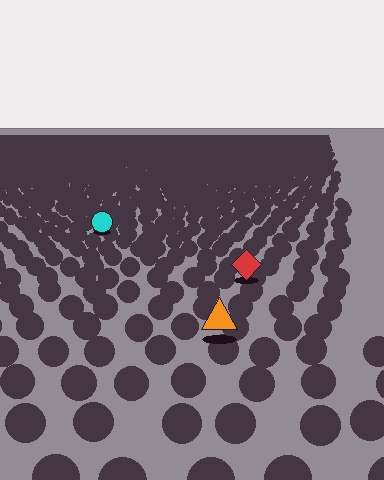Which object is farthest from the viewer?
The cyan circle is farthest from the viewer. It appears smaller and the ground texture around it is denser.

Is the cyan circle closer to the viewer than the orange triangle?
No. The orange triangle is closer — you can tell from the texture gradient: the ground texture is coarser near it.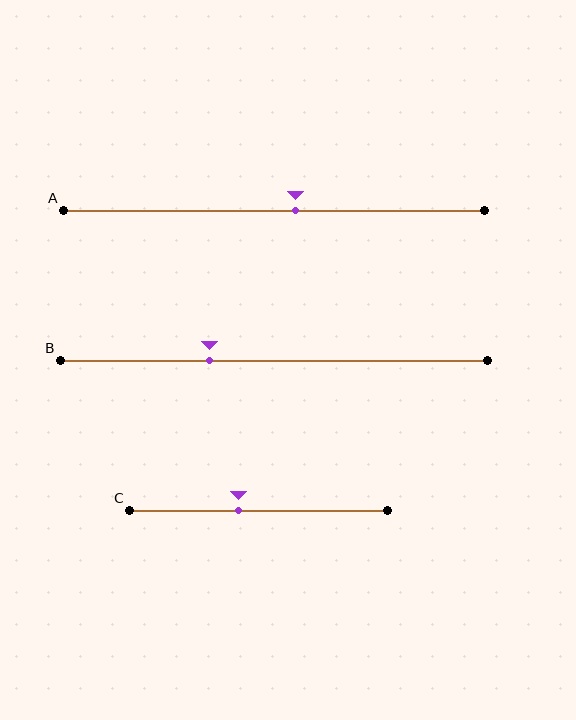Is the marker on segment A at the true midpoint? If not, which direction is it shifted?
No, the marker on segment A is shifted to the right by about 5% of the segment length.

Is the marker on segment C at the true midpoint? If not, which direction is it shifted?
No, the marker on segment C is shifted to the left by about 8% of the segment length.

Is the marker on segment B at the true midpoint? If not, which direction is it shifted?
No, the marker on segment B is shifted to the left by about 15% of the segment length.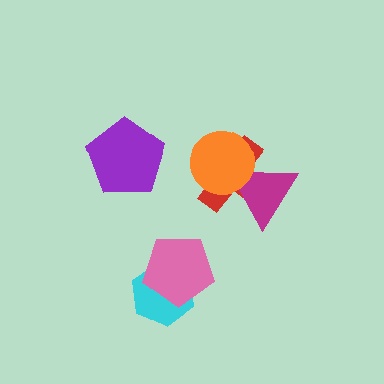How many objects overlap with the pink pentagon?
1 object overlaps with the pink pentagon.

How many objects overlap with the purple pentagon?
0 objects overlap with the purple pentagon.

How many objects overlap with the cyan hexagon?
1 object overlaps with the cyan hexagon.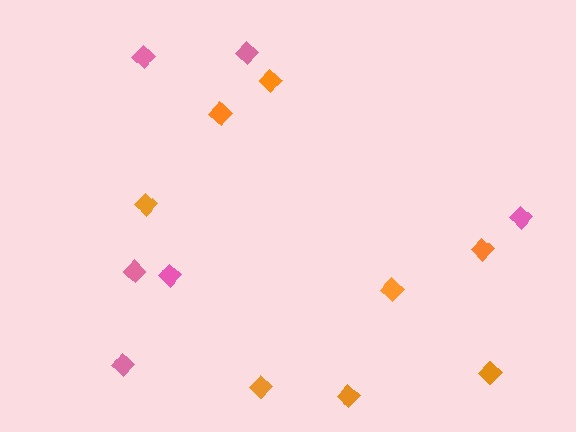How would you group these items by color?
There are 2 groups: one group of pink diamonds (6) and one group of orange diamonds (8).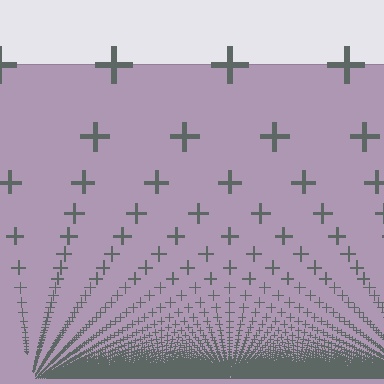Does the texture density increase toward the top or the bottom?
Density increases toward the bottom.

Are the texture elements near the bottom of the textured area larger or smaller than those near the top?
Smaller. The gradient is inverted — elements near the bottom are smaller and denser.